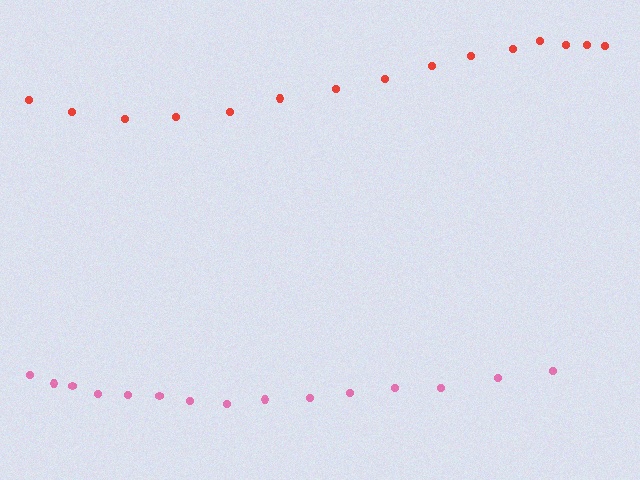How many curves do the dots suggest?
There are 2 distinct paths.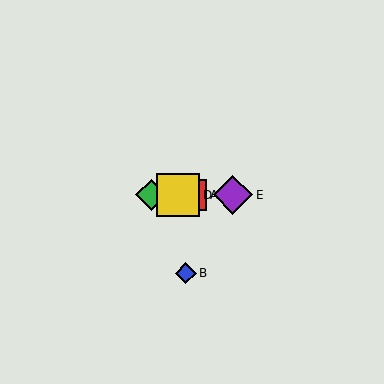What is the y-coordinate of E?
Object E is at y≈195.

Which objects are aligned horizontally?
Objects A, C, D, E are aligned horizontally.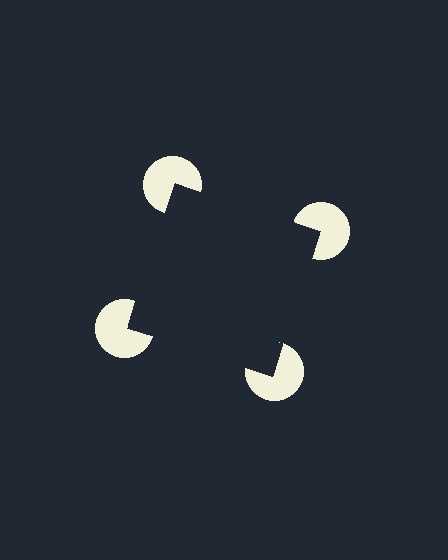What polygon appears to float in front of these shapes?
An illusory square — its edges are inferred from the aligned wedge cuts in the pac-man discs, not physically drawn.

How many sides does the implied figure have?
4 sides.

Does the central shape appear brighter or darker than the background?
It typically appears slightly darker than the background, even though no actual brightness change is drawn.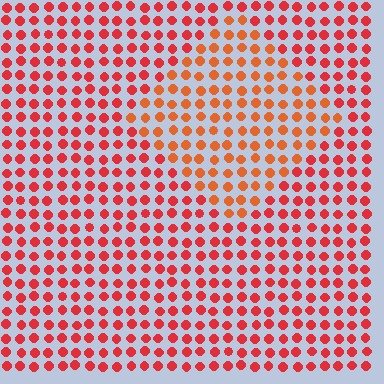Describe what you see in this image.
The image is filled with small red elements in a uniform arrangement. A diamond-shaped region is visible where the elements are tinted to a slightly different hue, forming a subtle color boundary.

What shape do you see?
I see a diamond.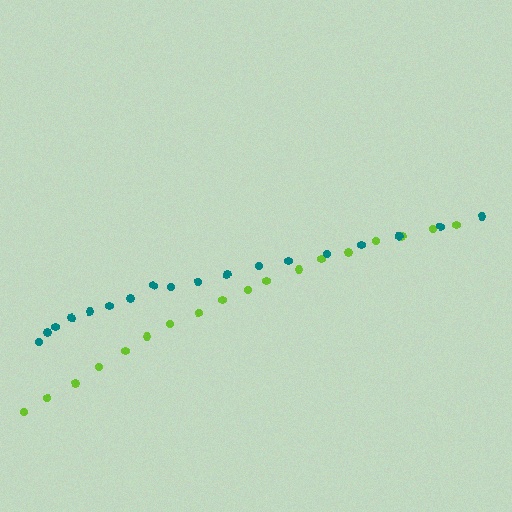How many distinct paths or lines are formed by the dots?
There are 2 distinct paths.